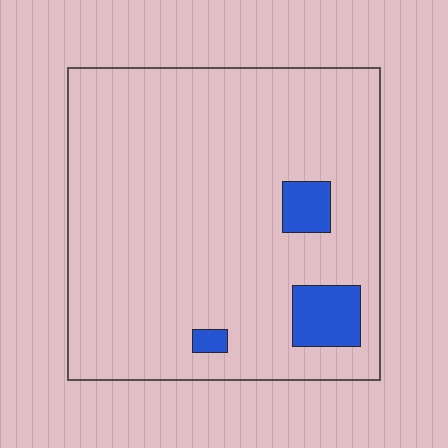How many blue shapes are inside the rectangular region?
3.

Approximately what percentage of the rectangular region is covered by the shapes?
Approximately 10%.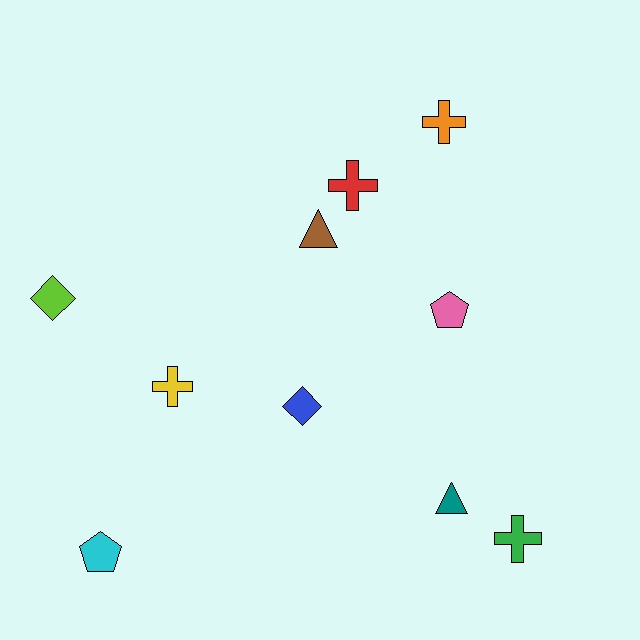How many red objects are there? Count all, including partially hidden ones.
There is 1 red object.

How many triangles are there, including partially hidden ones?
There are 2 triangles.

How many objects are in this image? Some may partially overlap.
There are 10 objects.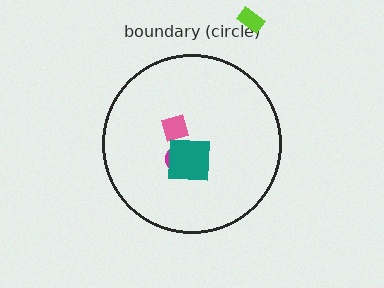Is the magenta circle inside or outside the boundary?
Inside.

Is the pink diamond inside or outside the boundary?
Inside.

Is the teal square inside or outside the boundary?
Inside.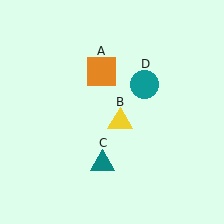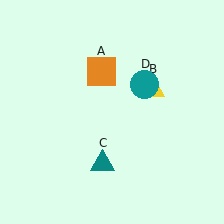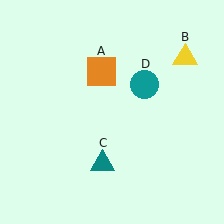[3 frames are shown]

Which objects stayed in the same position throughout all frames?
Orange square (object A) and teal triangle (object C) and teal circle (object D) remained stationary.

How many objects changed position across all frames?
1 object changed position: yellow triangle (object B).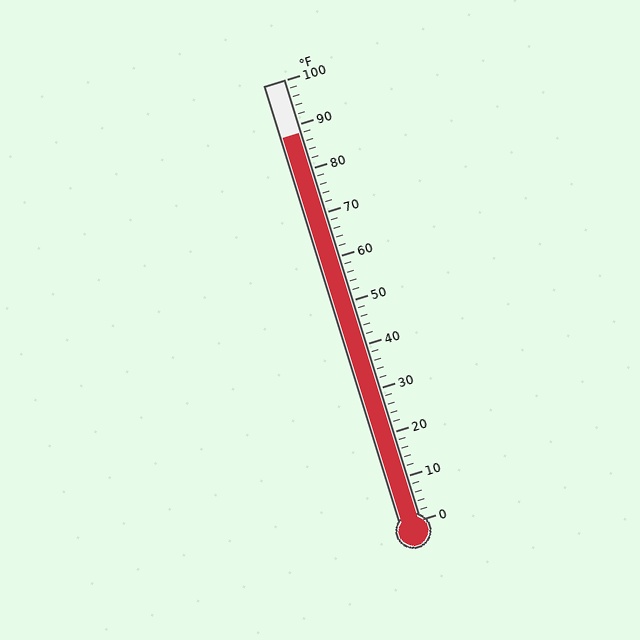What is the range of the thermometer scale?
The thermometer scale ranges from 0°F to 100°F.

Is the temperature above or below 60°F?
The temperature is above 60°F.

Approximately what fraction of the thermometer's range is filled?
The thermometer is filled to approximately 90% of its range.